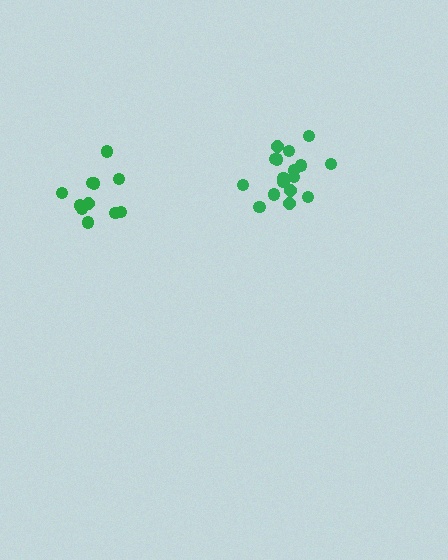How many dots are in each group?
Group 1: 11 dots, Group 2: 17 dots (28 total).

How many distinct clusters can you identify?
There are 2 distinct clusters.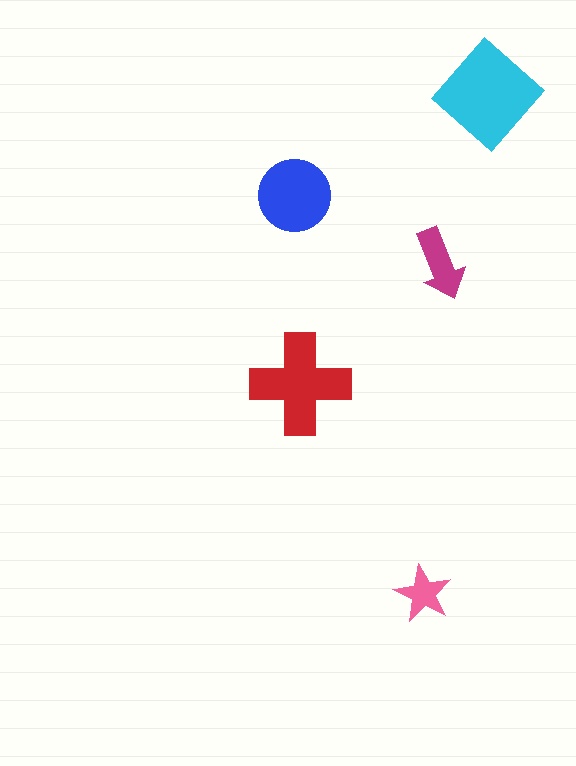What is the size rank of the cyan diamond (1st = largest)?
1st.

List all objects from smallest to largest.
The pink star, the magenta arrow, the blue circle, the red cross, the cyan diamond.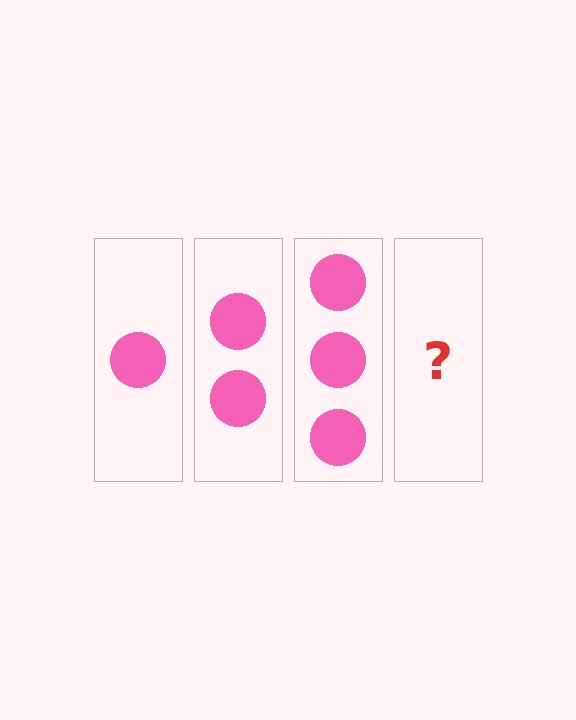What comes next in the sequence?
The next element should be 4 circles.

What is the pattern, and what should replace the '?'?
The pattern is that each step adds one more circle. The '?' should be 4 circles.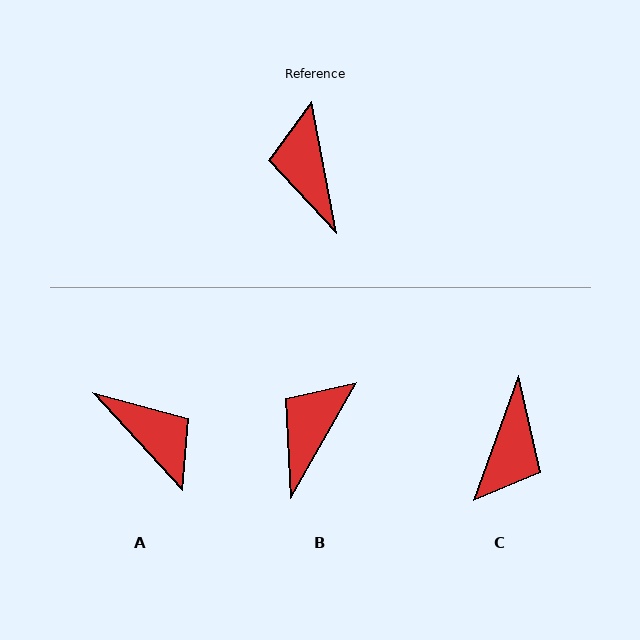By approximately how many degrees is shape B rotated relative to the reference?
Approximately 41 degrees clockwise.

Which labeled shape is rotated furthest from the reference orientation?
C, about 149 degrees away.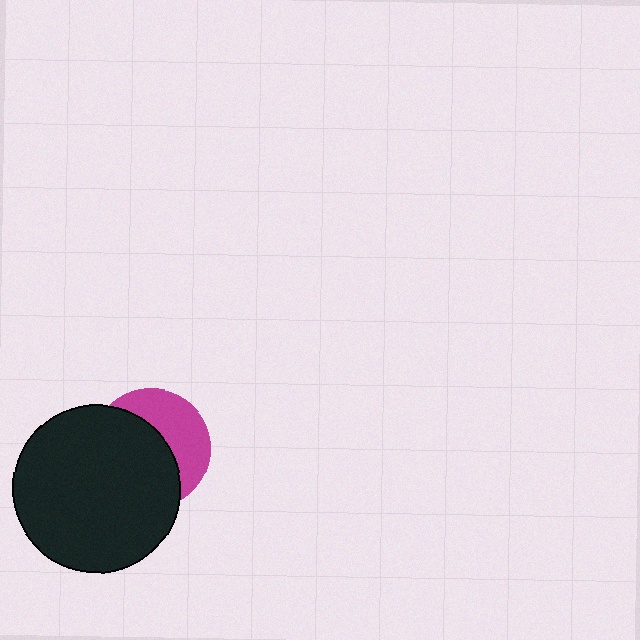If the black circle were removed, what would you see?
You would see the complete magenta circle.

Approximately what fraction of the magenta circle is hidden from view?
Roughly 60% of the magenta circle is hidden behind the black circle.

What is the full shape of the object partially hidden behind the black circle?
The partially hidden object is a magenta circle.